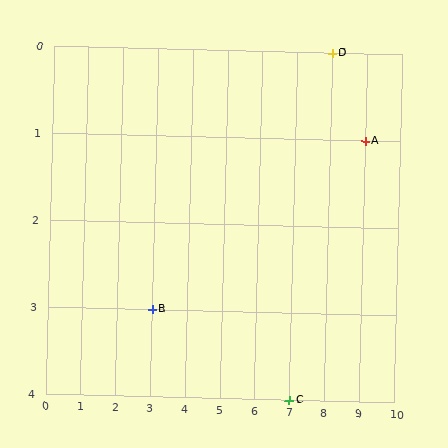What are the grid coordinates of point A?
Point A is at grid coordinates (9, 1).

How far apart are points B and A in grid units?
Points B and A are 6 columns and 2 rows apart (about 6.3 grid units diagonally).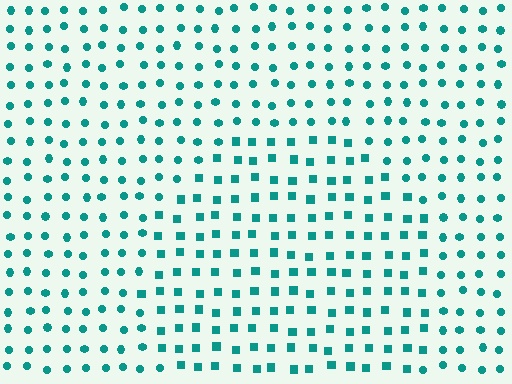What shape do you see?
I see a circle.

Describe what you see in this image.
The image is filled with small teal elements arranged in a uniform grid. A circle-shaped region contains squares, while the surrounding area contains circles. The boundary is defined purely by the change in element shape.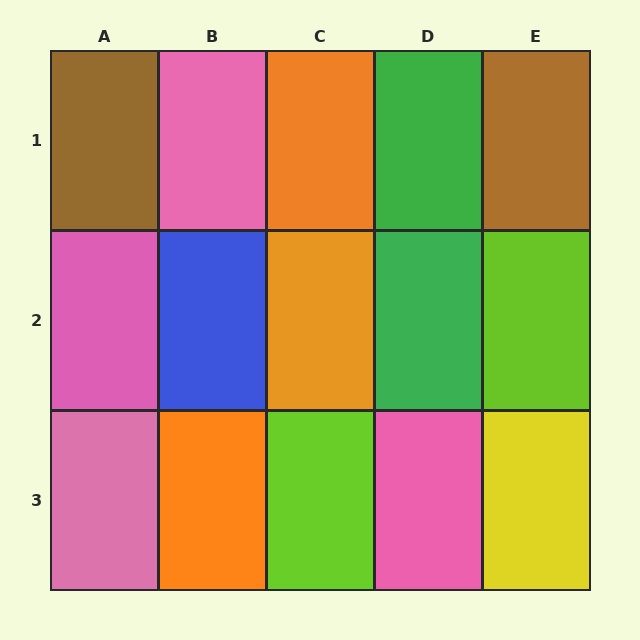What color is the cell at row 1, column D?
Green.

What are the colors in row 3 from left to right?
Pink, orange, lime, pink, yellow.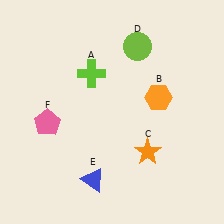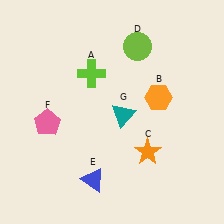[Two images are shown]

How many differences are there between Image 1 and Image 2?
There is 1 difference between the two images.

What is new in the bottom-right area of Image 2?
A teal triangle (G) was added in the bottom-right area of Image 2.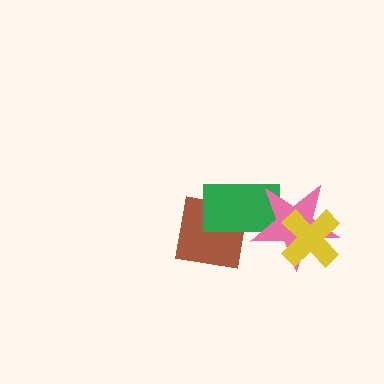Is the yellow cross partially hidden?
No, no other shape covers it.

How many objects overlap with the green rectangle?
2 objects overlap with the green rectangle.